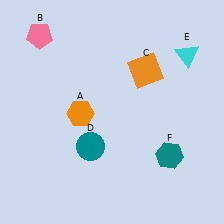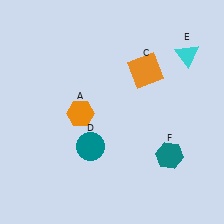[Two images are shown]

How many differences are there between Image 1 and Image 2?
There is 1 difference between the two images.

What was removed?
The pink pentagon (B) was removed in Image 2.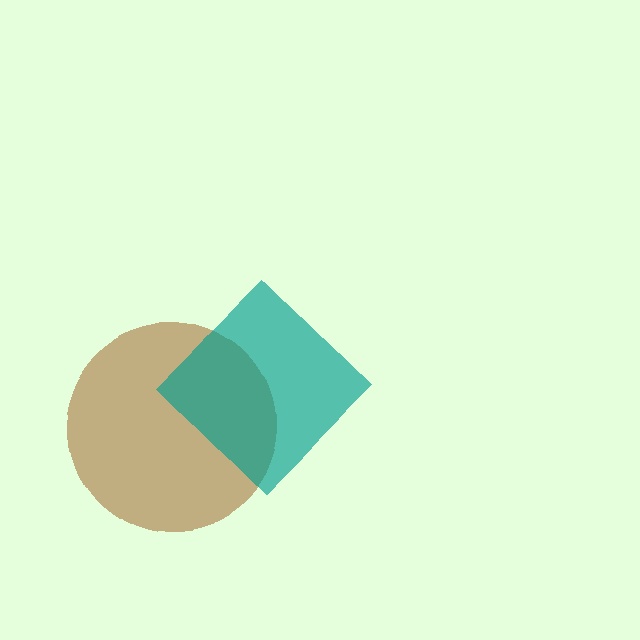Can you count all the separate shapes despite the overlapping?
Yes, there are 2 separate shapes.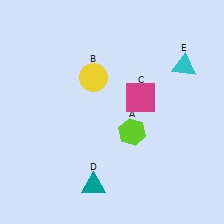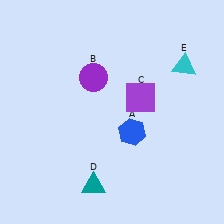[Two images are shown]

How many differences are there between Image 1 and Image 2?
There are 3 differences between the two images.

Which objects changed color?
A changed from lime to blue. B changed from yellow to purple. C changed from magenta to purple.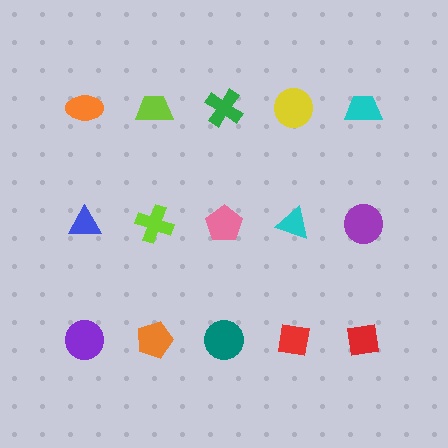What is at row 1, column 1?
An orange ellipse.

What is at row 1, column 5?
A cyan trapezoid.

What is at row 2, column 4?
A cyan triangle.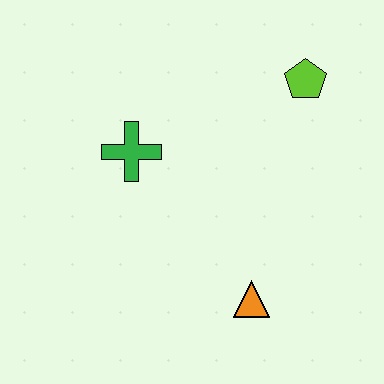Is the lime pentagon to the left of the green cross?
No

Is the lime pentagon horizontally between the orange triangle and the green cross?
No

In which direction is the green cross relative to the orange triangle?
The green cross is above the orange triangle.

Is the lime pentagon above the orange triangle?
Yes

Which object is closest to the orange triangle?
The green cross is closest to the orange triangle.